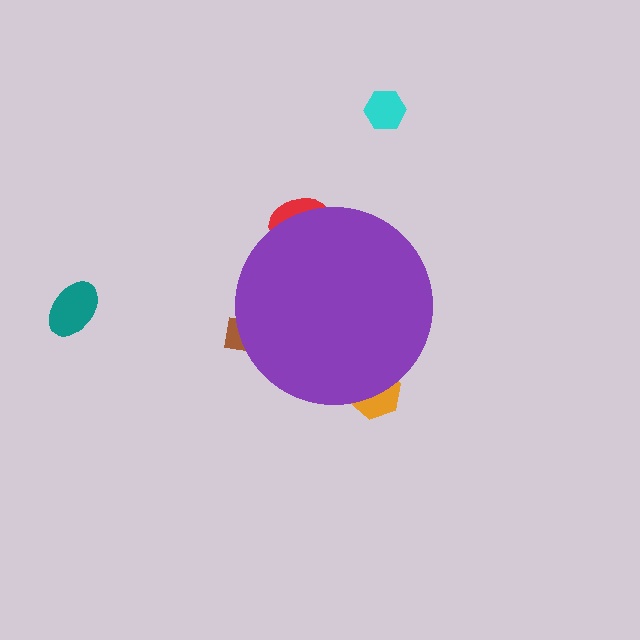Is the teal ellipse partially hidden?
No, the teal ellipse is fully visible.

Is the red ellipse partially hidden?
Yes, the red ellipse is partially hidden behind the purple circle.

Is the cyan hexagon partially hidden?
No, the cyan hexagon is fully visible.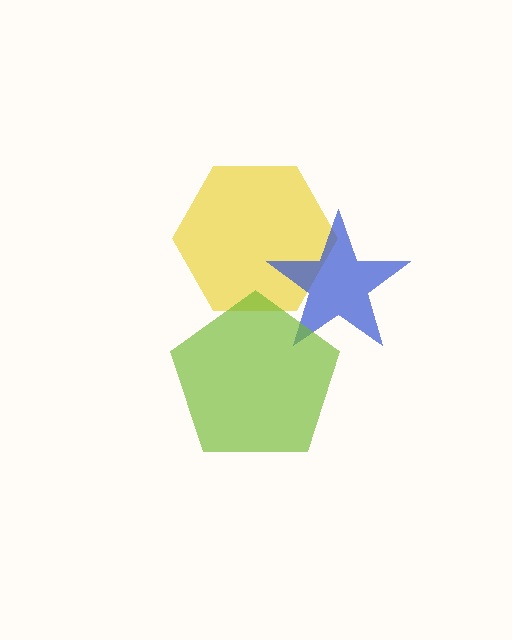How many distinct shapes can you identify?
There are 3 distinct shapes: a yellow hexagon, a blue star, a lime pentagon.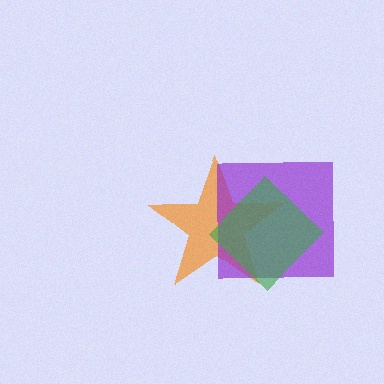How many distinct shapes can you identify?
There are 3 distinct shapes: an orange star, a purple square, a green diamond.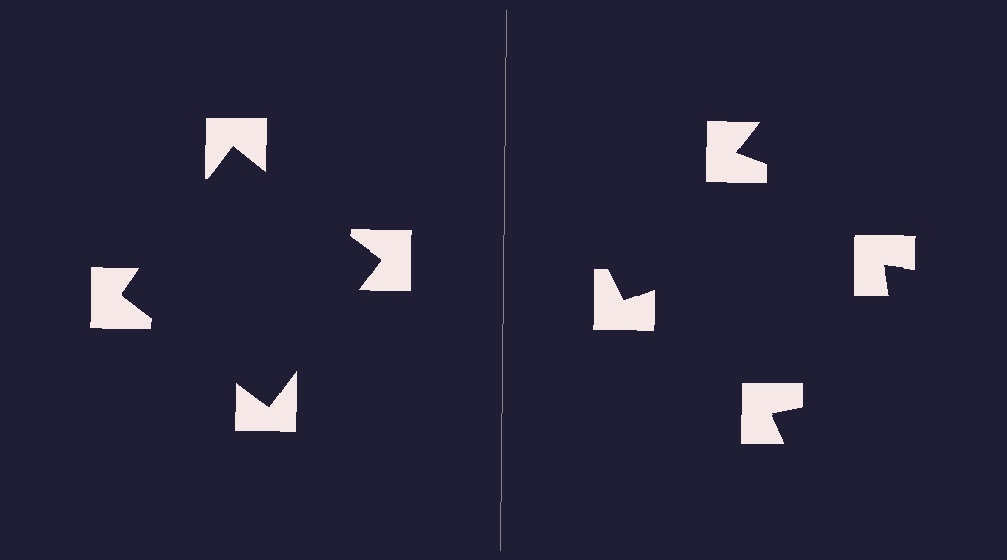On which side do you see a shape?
An illusory square appears on the left side. On the right side the wedge cuts are rotated, so no coherent shape forms.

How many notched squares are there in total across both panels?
8 — 4 on each side.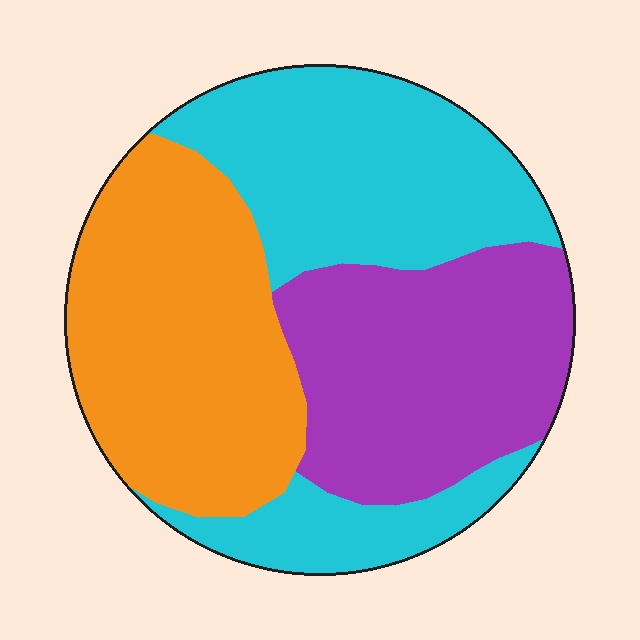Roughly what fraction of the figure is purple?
Purple covers about 30% of the figure.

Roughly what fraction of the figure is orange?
Orange covers around 35% of the figure.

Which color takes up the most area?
Cyan, at roughly 35%.